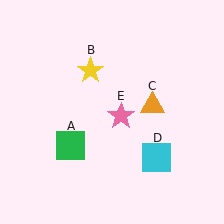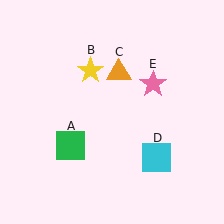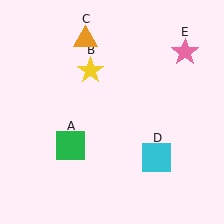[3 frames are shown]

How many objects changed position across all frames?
2 objects changed position: orange triangle (object C), pink star (object E).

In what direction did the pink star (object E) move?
The pink star (object E) moved up and to the right.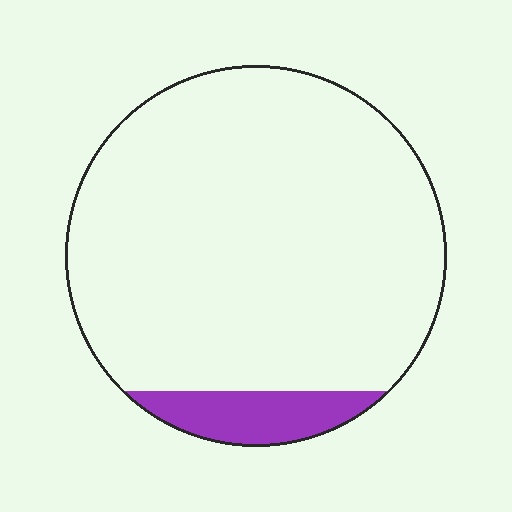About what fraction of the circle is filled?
About one tenth (1/10).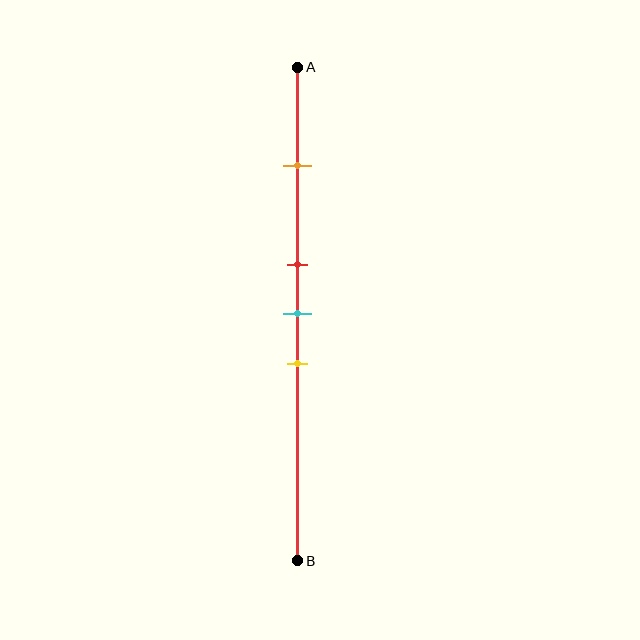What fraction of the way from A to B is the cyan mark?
The cyan mark is approximately 50% (0.5) of the way from A to B.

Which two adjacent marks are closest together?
The red and cyan marks are the closest adjacent pair.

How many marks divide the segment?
There are 4 marks dividing the segment.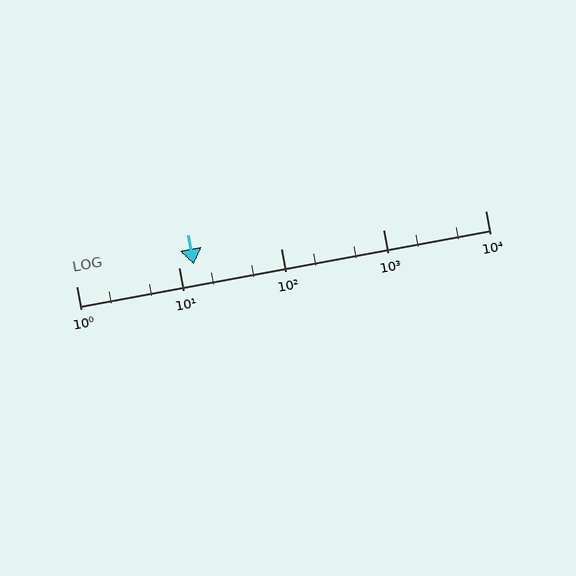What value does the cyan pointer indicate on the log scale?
The pointer indicates approximately 14.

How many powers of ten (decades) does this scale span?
The scale spans 4 decades, from 1 to 10000.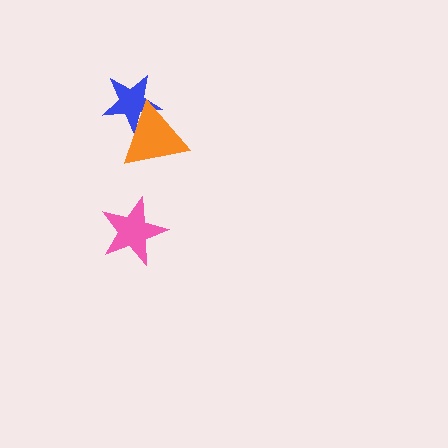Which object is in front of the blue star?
The orange triangle is in front of the blue star.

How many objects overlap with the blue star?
1 object overlaps with the blue star.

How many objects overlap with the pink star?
0 objects overlap with the pink star.